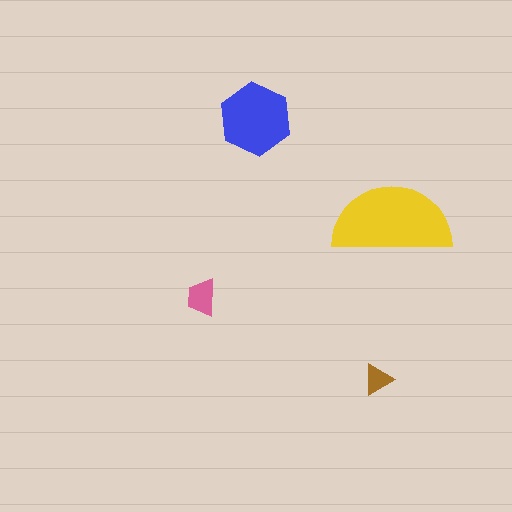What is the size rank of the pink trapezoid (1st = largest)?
3rd.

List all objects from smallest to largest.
The brown triangle, the pink trapezoid, the blue hexagon, the yellow semicircle.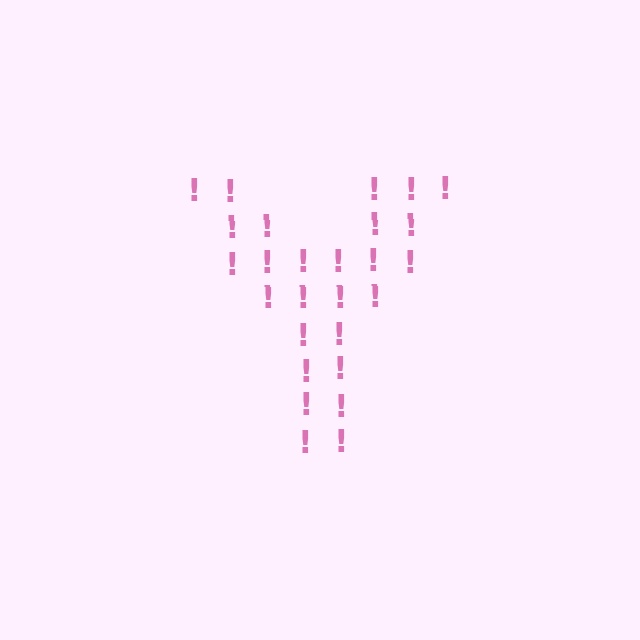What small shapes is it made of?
It is made of small exclamation marks.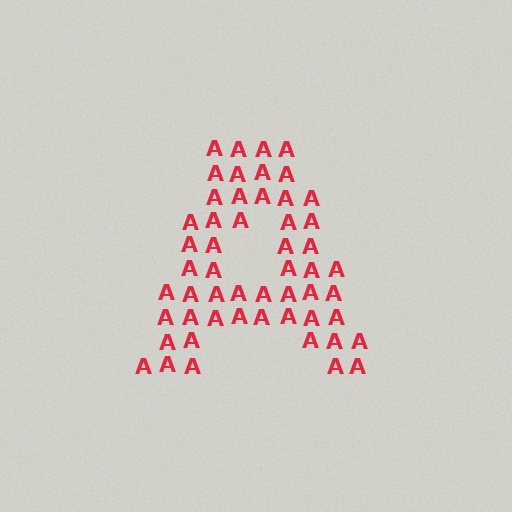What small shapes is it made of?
It is made of small letter A's.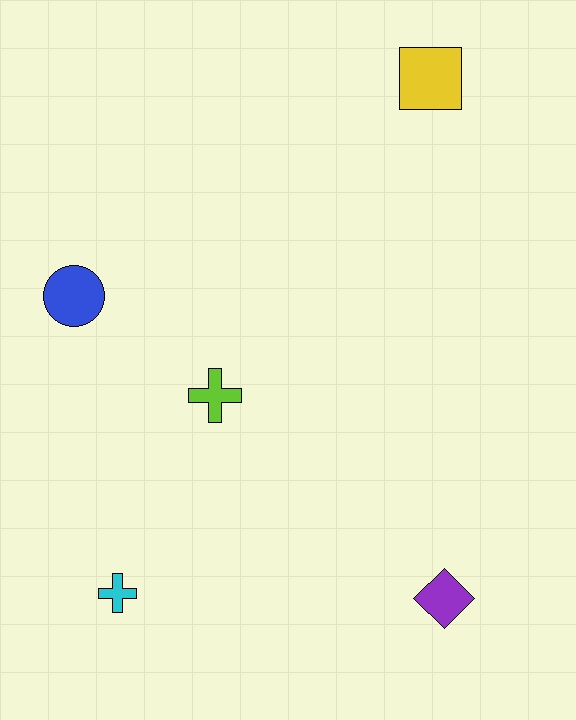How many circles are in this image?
There is 1 circle.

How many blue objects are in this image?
There is 1 blue object.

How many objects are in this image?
There are 5 objects.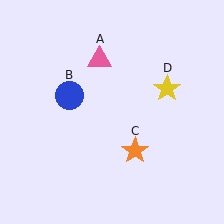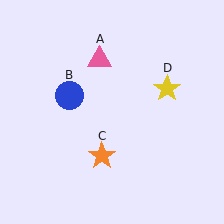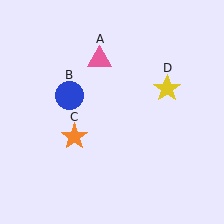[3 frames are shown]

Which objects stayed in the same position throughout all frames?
Pink triangle (object A) and blue circle (object B) and yellow star (object D) remained stationary.